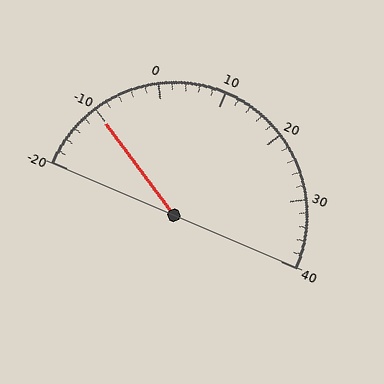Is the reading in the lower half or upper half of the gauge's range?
The reading is in the lower half of the range (-20 to 40).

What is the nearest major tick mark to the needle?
The nearest major tick mark is -10.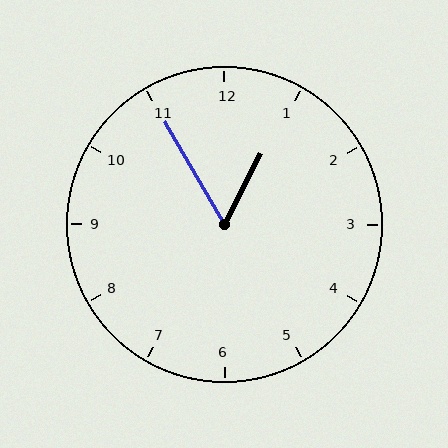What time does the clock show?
12:55.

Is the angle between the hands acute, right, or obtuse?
It is acute.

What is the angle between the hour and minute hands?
Approximately 58 degrees.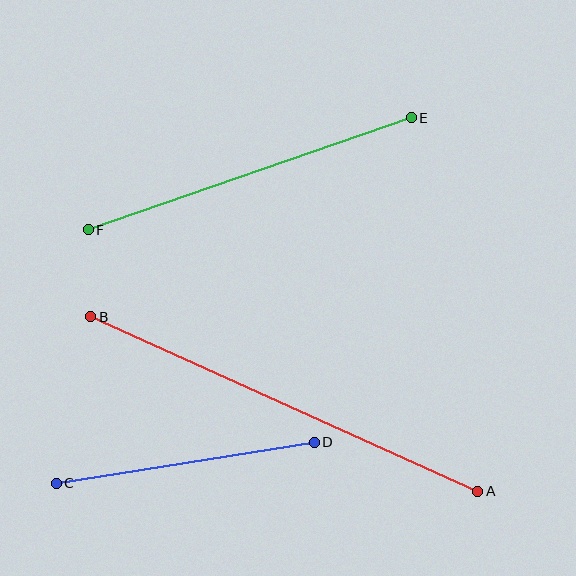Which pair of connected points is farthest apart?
Points A and B are farthest apart.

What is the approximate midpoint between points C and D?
The midpoint is at approximately (185, 463) pixels.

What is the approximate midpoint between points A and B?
The midpoint is at approximately (284, 404) pixels.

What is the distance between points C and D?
The distance is approximately 261 pixels.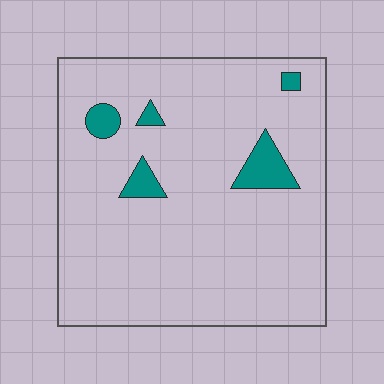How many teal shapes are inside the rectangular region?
5.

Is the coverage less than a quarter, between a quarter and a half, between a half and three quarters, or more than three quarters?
Less than a quarter.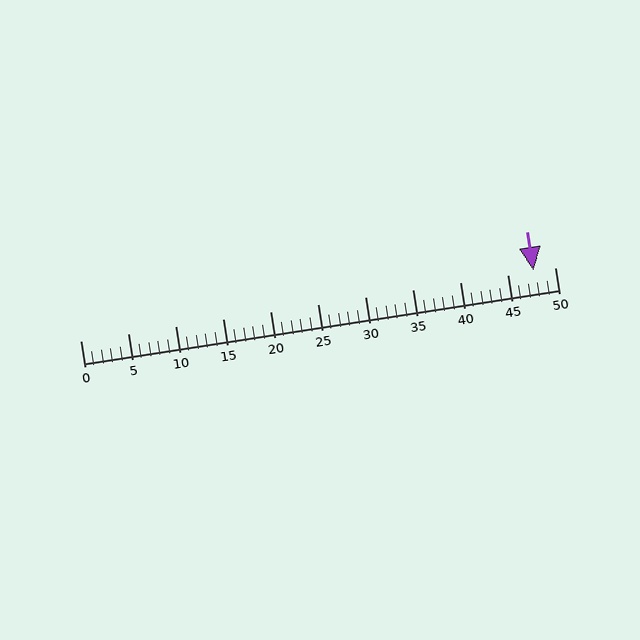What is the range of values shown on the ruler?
The ruler shows values from 0 to 50.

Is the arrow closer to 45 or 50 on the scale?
The arrow is closer to 50.